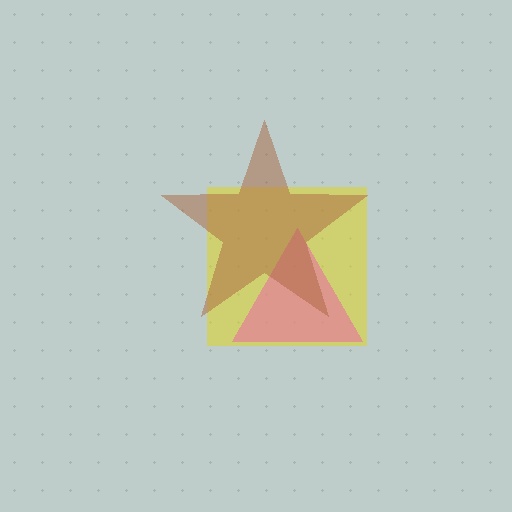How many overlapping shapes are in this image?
There are 3 overlapping shapes in the image.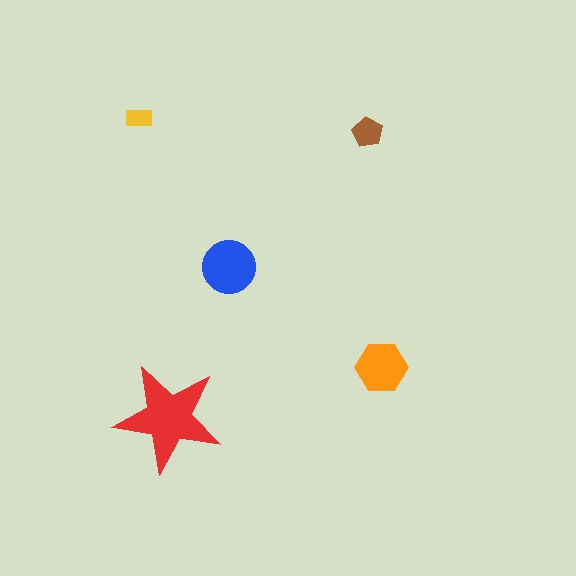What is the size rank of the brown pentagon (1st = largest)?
4th.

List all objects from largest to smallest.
The red star, the blue circle, the orange hexagon, the brown pentagon, the yellow rectangle.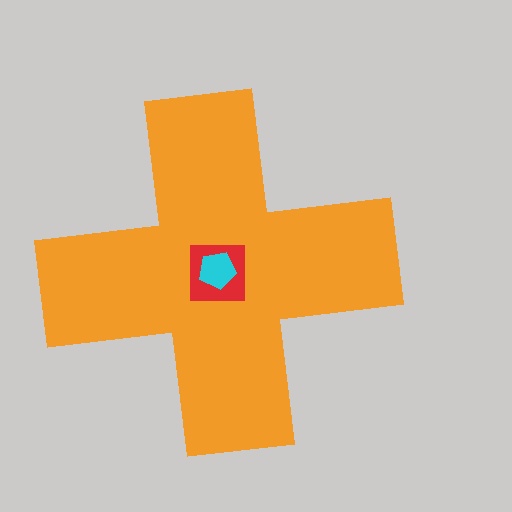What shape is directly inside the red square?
The cyan pentagon.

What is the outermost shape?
The orange cross.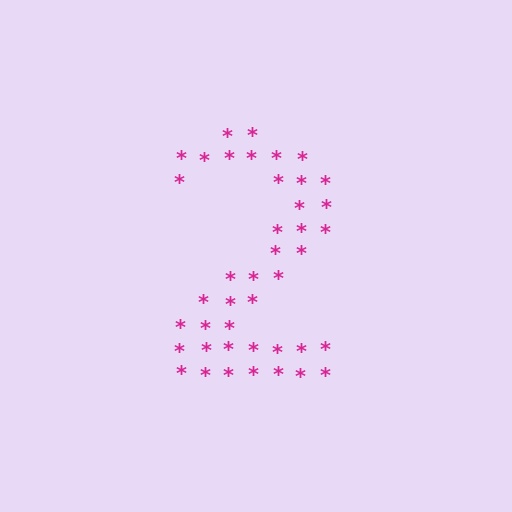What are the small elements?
The small elements are asterisks.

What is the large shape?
The large shape is the digit 2.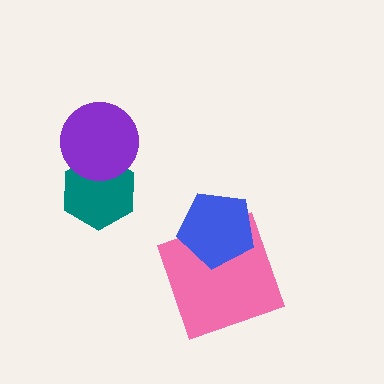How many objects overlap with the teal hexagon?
1 object overlaps with the teal hexagon.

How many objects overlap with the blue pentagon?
1 object overlaps with the blue pentagon.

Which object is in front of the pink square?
The blue pentagon is in front of the pink square.